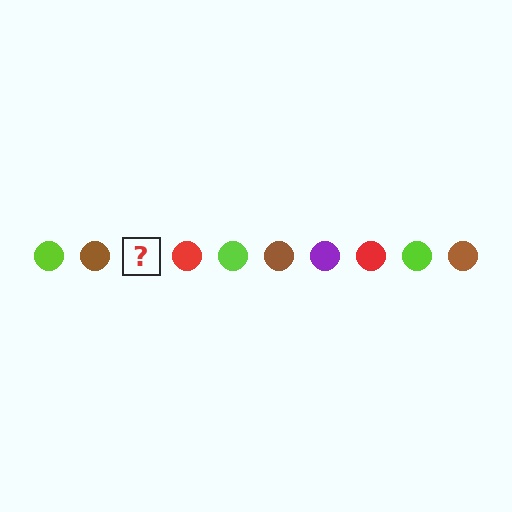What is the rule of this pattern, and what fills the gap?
The rule is that the pattern cycles through lime, brown, purple, red circles. The gap should be filled with a purple circle.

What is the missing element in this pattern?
The missing element is a purple circle.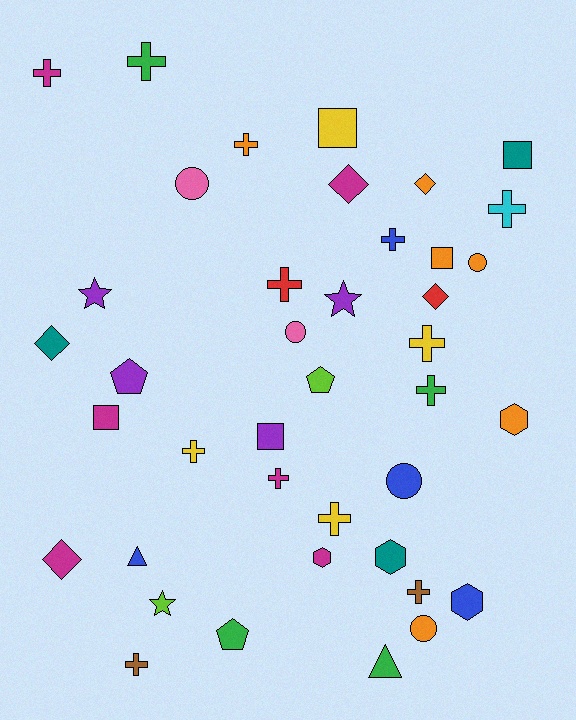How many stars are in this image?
There are 3 stars.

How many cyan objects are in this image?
There is 1 cyan object.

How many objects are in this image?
There are 40 objects.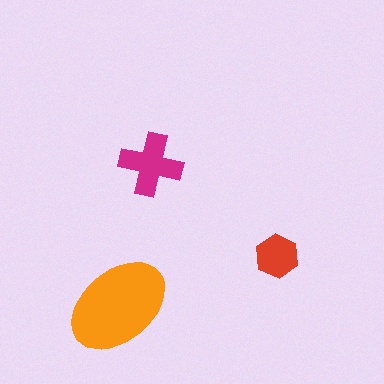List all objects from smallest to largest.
The red hexagon, the magenta cross, the orange ellipse.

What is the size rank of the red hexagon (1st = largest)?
3rd.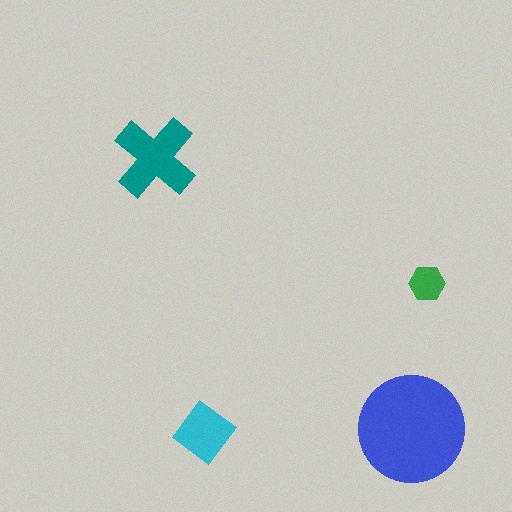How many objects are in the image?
There are 4 objects in the image.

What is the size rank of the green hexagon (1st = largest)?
4th.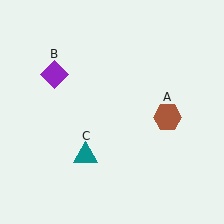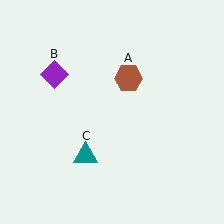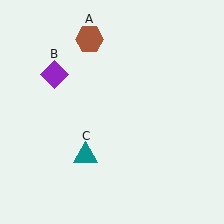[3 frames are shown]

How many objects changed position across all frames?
1 object changed position: brown hexagon (object A).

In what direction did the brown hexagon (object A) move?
The brown hexagon (object A) moved up and to the left.